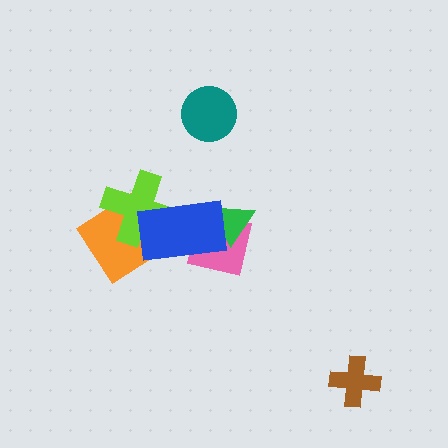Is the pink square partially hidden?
Yes, it is partially covered by another shape.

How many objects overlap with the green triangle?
2 objects overlap with the green triangle.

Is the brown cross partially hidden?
No, no other shape covers it.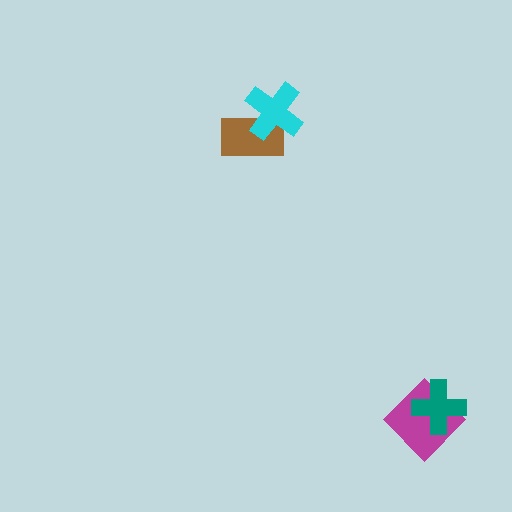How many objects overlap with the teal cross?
1 object overlaps with the teal cross.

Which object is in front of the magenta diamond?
The teal cross is in front of the magenta diamond.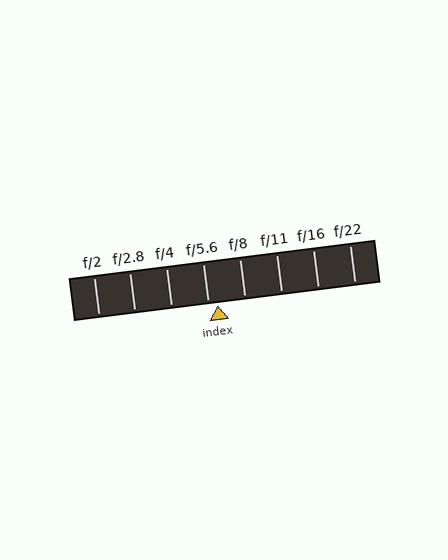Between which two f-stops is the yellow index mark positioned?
The index mark is between f/5.6 and f/8.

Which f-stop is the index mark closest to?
The index mark is closest to f/5.6.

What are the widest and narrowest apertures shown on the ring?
The widest aperture shown is f/2 and the narrowest is f/22.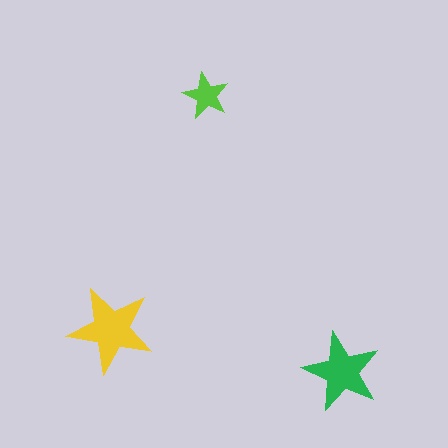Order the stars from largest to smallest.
the yellow one, the green one, the lime one.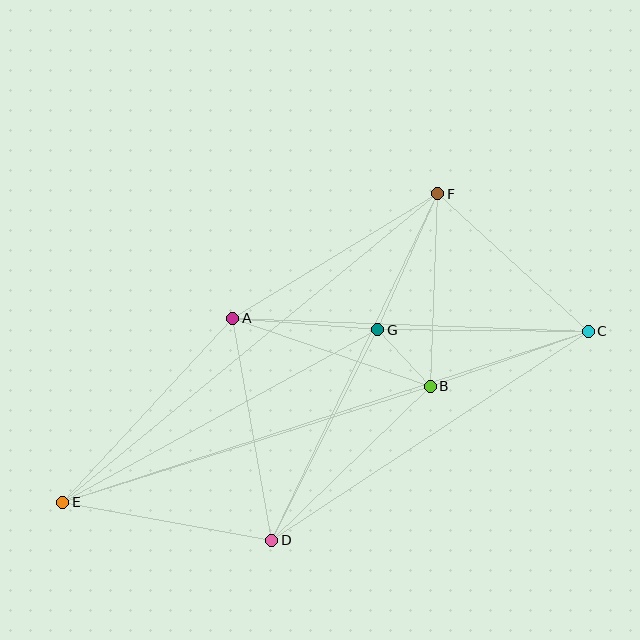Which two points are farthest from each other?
Points C and E are farthest from each other.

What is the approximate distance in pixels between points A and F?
The distance between A and F is approximately 240 pixels.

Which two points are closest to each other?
Points B and G are closest to each other.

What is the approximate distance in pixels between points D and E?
The distance between D and E is approximately 212 pixels.